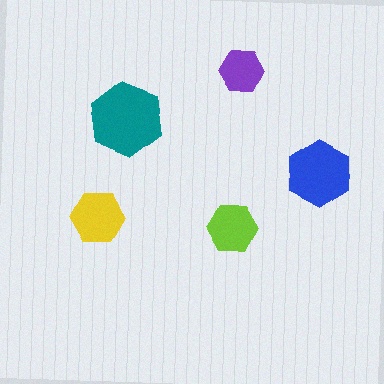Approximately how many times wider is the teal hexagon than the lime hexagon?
About 1.5 times wider.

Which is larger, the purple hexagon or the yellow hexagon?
The yellow one.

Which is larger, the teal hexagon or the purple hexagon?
The teal one.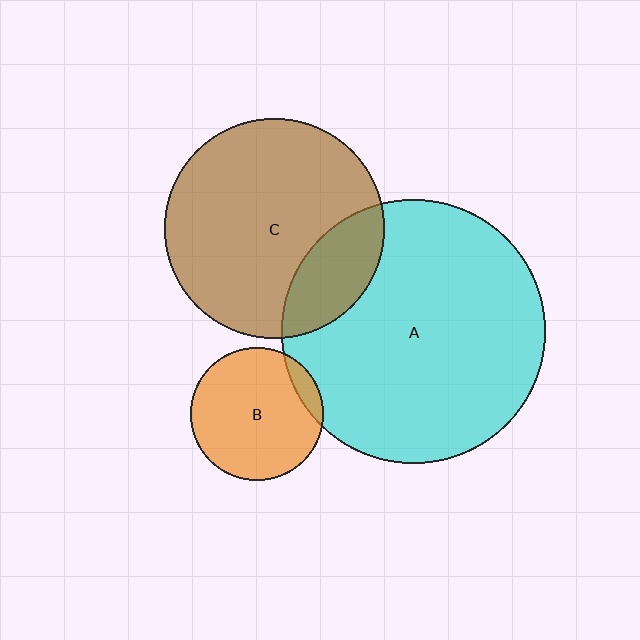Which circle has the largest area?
Circle A (cyan).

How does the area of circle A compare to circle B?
Approximately 3.9 times.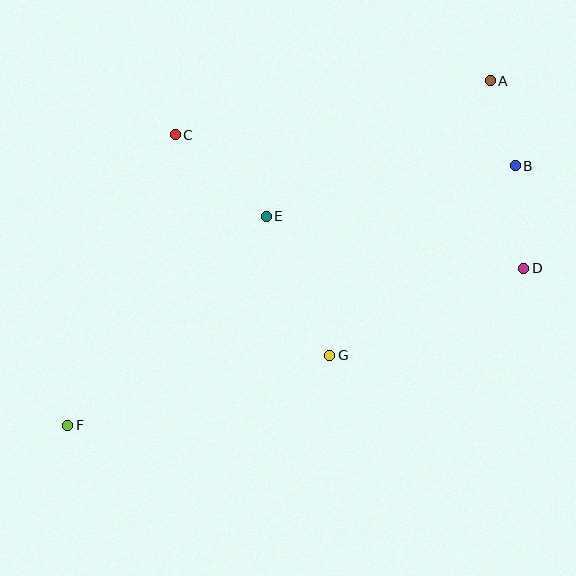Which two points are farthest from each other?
Points A and F are farthest from each other.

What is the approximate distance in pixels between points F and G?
The distance between F and G is approximately 271 pixels.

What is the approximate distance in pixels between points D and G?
The distance between D and G is approximately 213 pixels.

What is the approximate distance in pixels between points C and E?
The distance between C and E is approximately 122 pixels.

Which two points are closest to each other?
Points A and B are closest to each other.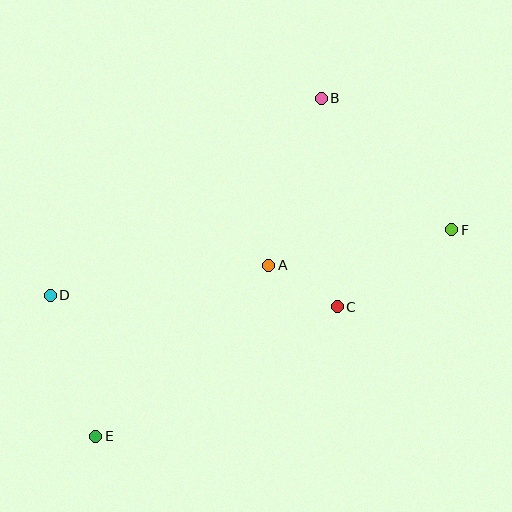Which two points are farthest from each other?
Points E and F are farthest from each other.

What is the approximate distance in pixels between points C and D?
The distance between C and D is approximately 287 pixels.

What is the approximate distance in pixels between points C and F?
The distance between C and F is approximately 138 pixels.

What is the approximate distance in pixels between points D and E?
The distance between D and E is approximately 148 pixels.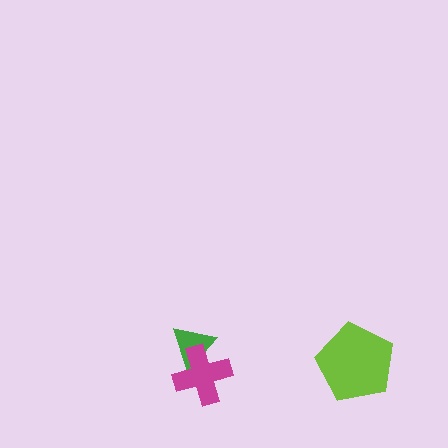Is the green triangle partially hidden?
Yes, it is partially covered by another shape.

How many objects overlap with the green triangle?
1 object overlaps with the green triangle.